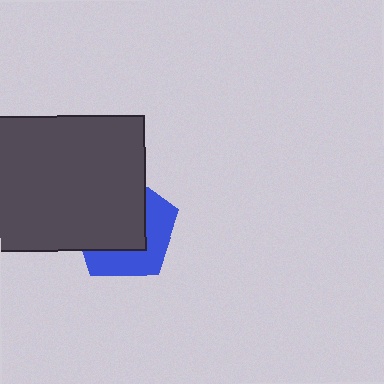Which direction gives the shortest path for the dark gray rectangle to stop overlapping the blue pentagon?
Moving toward the upper-left gives the shortest separation.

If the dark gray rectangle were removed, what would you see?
You would see the complete blue pentagon.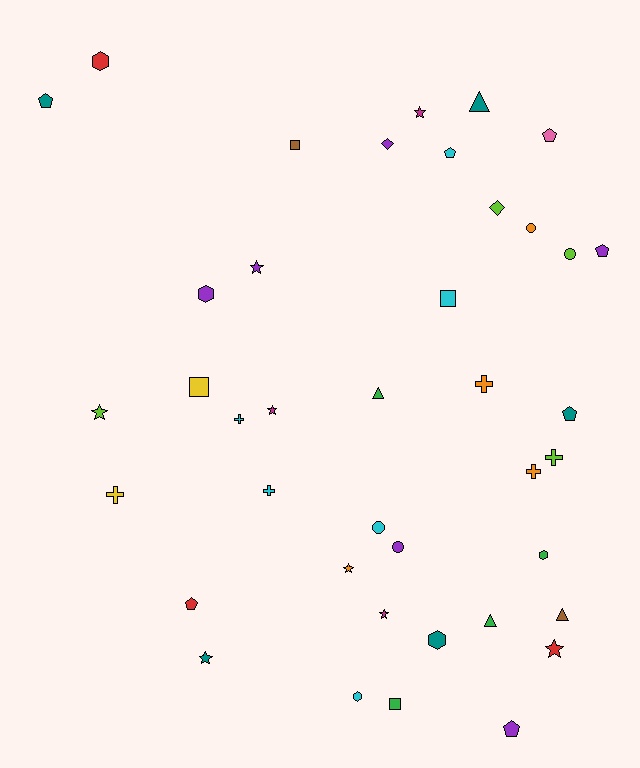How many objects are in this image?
There are 40 objects.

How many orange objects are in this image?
There are 4 orange objects.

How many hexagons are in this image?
There are 5 hexagons.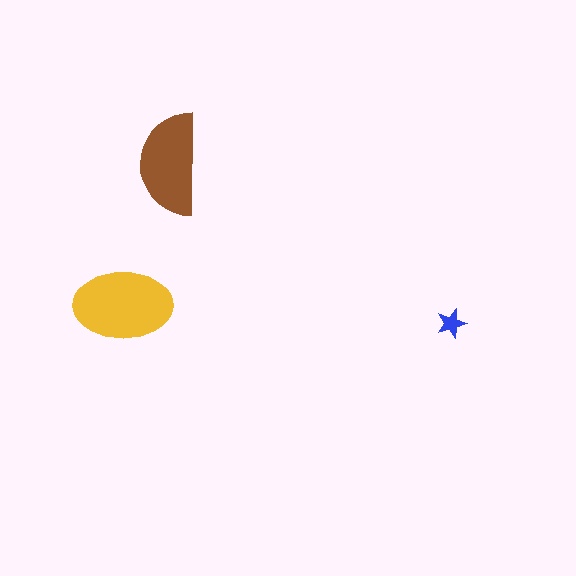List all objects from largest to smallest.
The yellow ellipse, the brown semicircle, the blue star.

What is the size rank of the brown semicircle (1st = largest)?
2nd.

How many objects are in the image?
There are 3 objects in the image.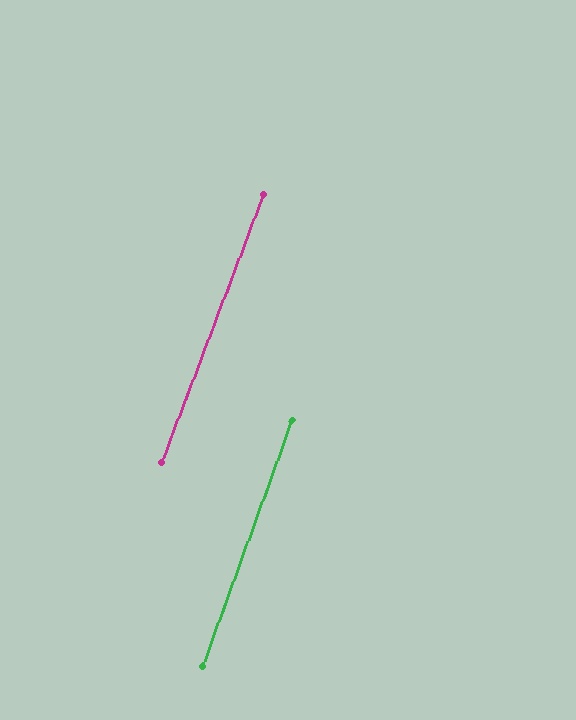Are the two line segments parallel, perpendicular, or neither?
Parallel — their directions differ by only 1.0°.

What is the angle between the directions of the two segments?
Approximately 1 degree.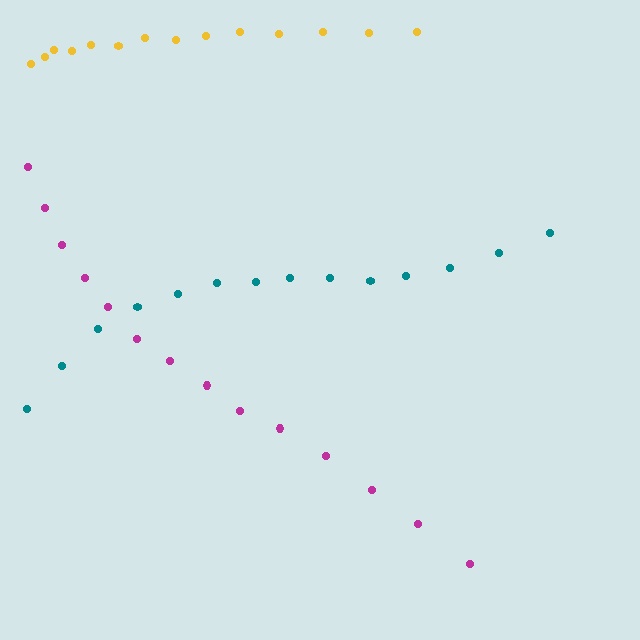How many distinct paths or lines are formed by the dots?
There are 3 distinct paths.